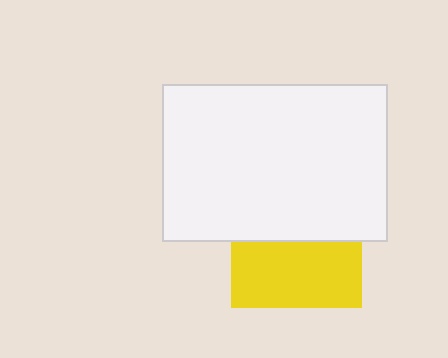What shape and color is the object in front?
The object in front is a white rectangle.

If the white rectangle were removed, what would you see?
You would see the complete yellow square.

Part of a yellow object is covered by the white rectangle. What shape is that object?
It is a square.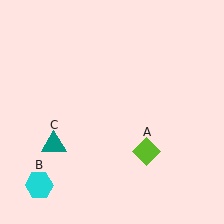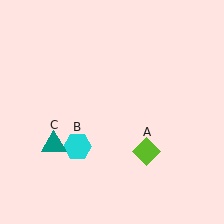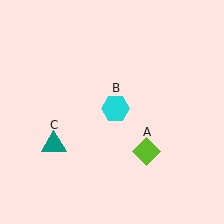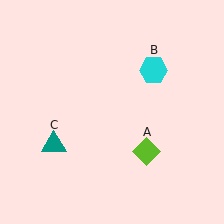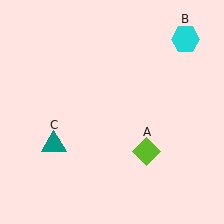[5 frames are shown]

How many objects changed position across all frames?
1 object changed position: cyan hexagon (object B).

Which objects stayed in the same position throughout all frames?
Lime diamond (object A) and teal triangle (object C) remained stationary.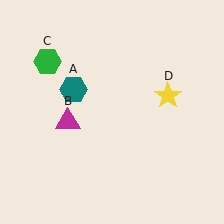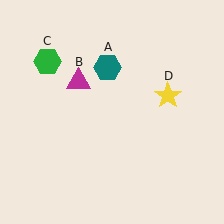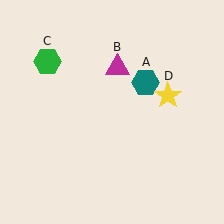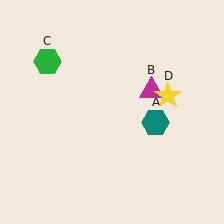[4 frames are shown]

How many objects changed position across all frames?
2 objects changed position: teal hexagon (object A), magenta triangle (object B).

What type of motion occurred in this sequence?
The teal hexagon (object A), magenta triangle (object B) rotated clockwise around the center of the scene.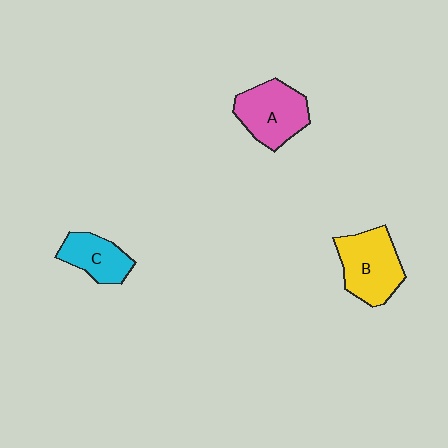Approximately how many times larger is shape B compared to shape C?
Approximately 1.5 times.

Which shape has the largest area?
Shape B (yellow).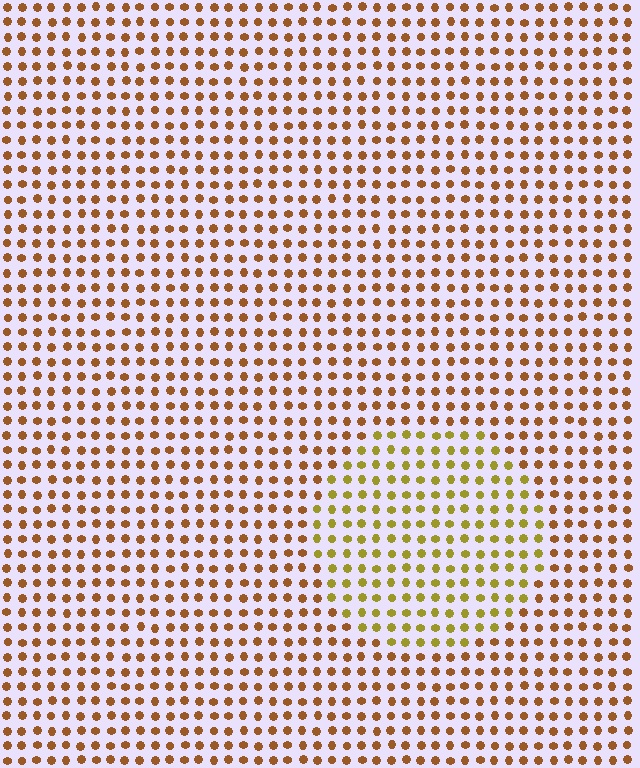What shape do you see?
I see a circle.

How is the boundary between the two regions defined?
The boundary is defined purely by a slight shift in hue (about 32 degrees). Spacing, size, and orientation are identical on both sides.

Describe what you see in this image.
The image is filled with small brown elements in a uniform arrangement. A circle-shaped region is visible where the elements are tinted to a slightly different hue, forming a subtle color boundary.